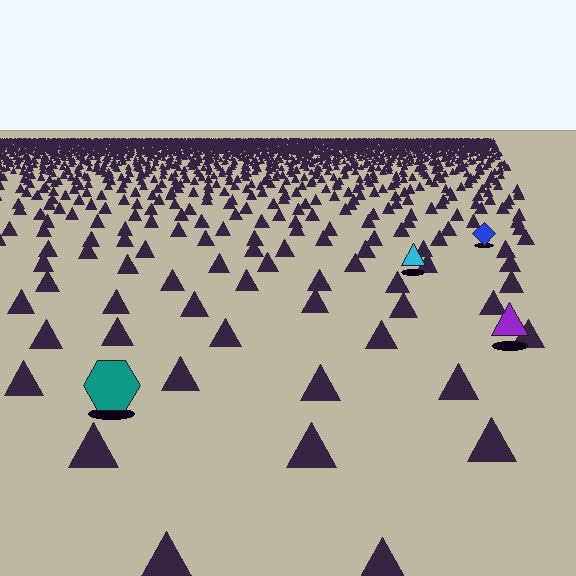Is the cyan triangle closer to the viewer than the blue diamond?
Yes. The cyan triangle is closer — you can tell from the texture gradient: the ground texture is coarser near it.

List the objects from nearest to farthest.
From nearest to farthest: the teal hexagon, the purple triangle, the cyan triangle, the blue diamond.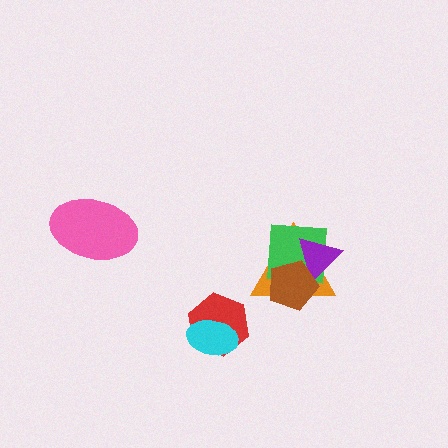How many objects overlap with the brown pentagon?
3 objects overlap with the brown pentagon.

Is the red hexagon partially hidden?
Yes, it is partially covered by another shape.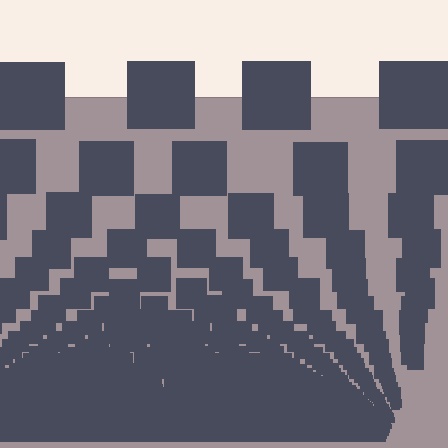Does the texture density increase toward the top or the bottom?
Density increases toward the bottom.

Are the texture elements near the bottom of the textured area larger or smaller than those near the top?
Smaller. The gradient is inverted — elements near the bottom are smaller and denser.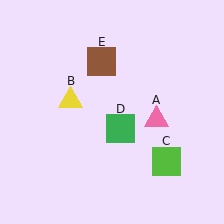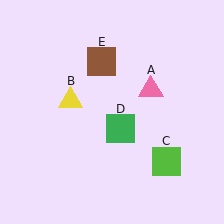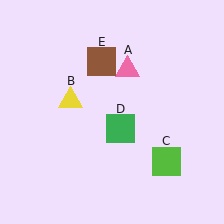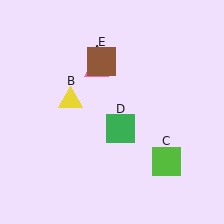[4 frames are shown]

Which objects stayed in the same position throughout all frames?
Yellow triangle (object B) and lime square (object C) and green square (object D) and brown square (object E) remained stationary.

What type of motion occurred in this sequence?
The pink triangle (object A) rotated counterclockwise around the center of the scene.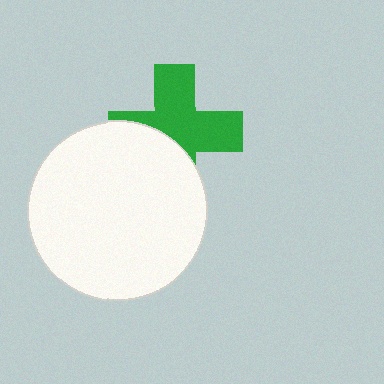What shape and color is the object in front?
The object in front is a white circle.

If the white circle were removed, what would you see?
You would see the complete green cross.